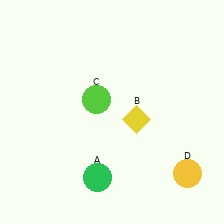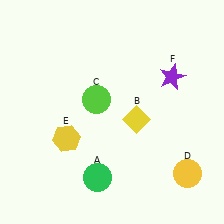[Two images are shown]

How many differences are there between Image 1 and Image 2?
There are 2 differences between the two images.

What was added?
A yellow hexagon (E), a purple star (F) were added in Image 2.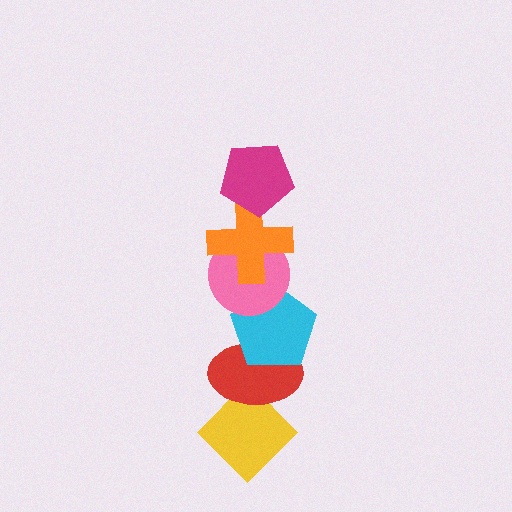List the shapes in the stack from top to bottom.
From top to bottom: the magenta pentagon, the orange cross, the pink circle, the cyan pentagon, the red ellipse, the yellow diamond.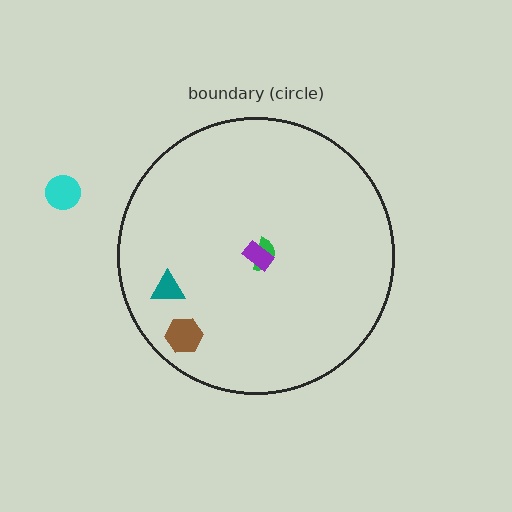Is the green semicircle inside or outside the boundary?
Inside.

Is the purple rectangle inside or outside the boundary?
Inside.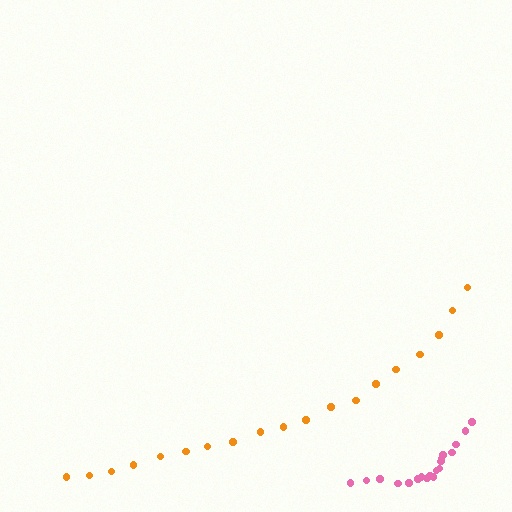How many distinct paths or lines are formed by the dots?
There are 2 distinct paths.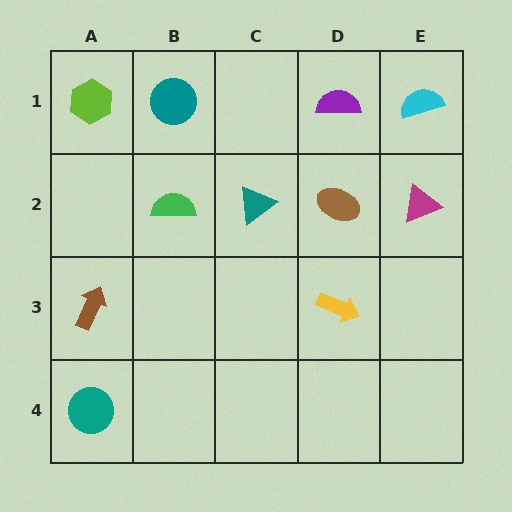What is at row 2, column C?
A teal triangle.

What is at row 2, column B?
A green semicircle.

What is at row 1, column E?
A cyan semicircle.